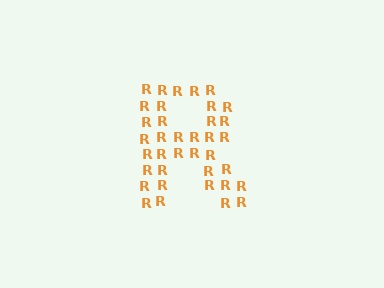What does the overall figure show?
The overall figure shows the letter R.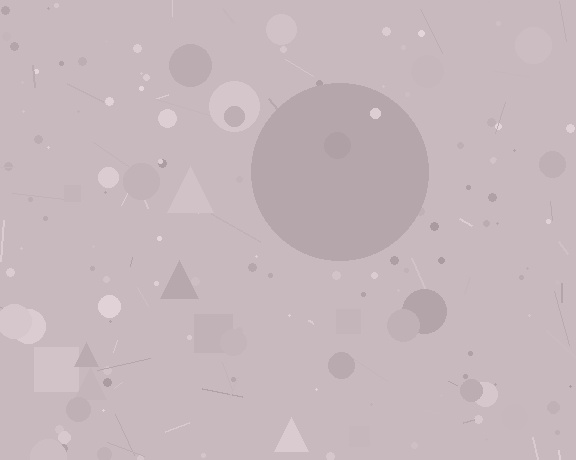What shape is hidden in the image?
A circle is hidden in the image.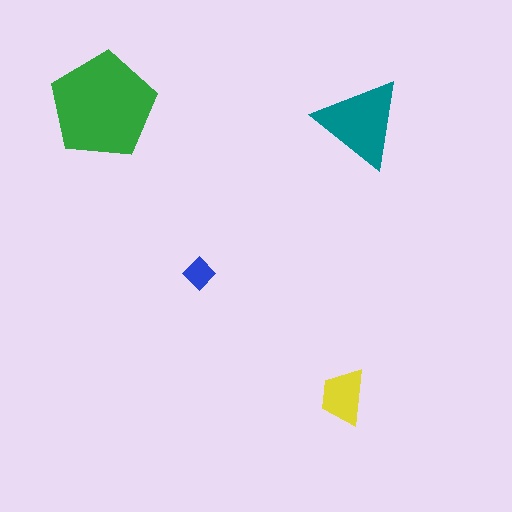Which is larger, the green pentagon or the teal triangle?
The green pentagon.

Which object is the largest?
The green pentagon.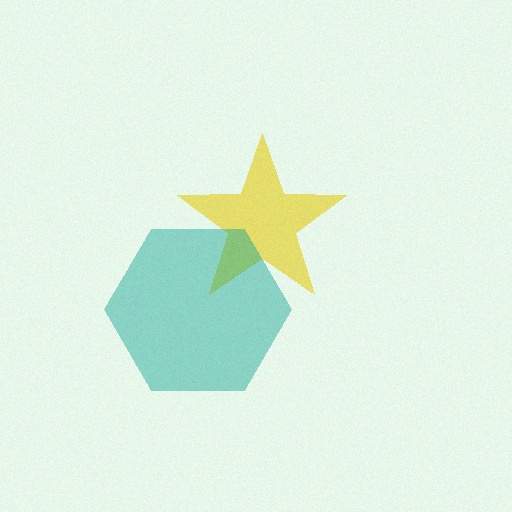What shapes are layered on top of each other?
The layered shapes are: a yellow star, a teal hexagon.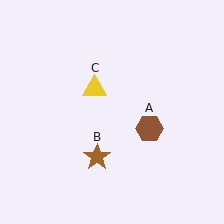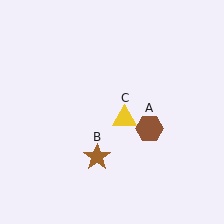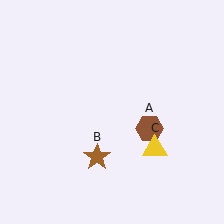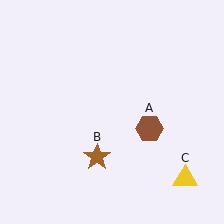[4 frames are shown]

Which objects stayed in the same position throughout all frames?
Brown hexagon (object A) and brown star (object B) remained stationary.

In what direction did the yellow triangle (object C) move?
The yellow triangle (object C) moved down and to the right.